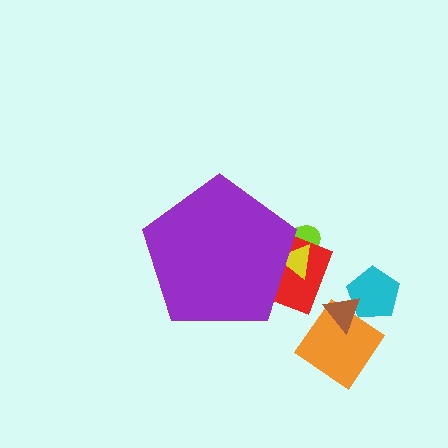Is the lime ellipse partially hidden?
Yes, the lime ellipse is partially hidden behind the purple pentagon.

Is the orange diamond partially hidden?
No, the orange diamond is fully visible.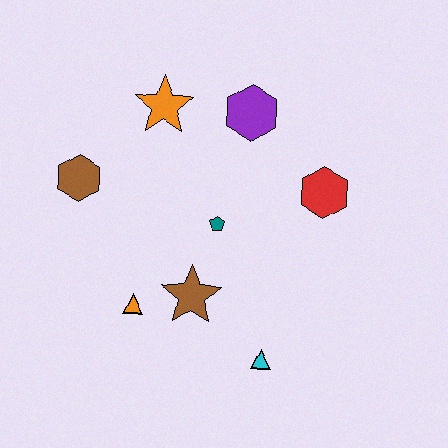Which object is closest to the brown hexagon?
The orange star is closest to the brown hexagon.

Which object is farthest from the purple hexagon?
The cyan triangle is farthest from the purple hexagon.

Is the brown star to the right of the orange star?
Yes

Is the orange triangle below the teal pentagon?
Yes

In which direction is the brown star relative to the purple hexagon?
The brown star is below the purple hexagon.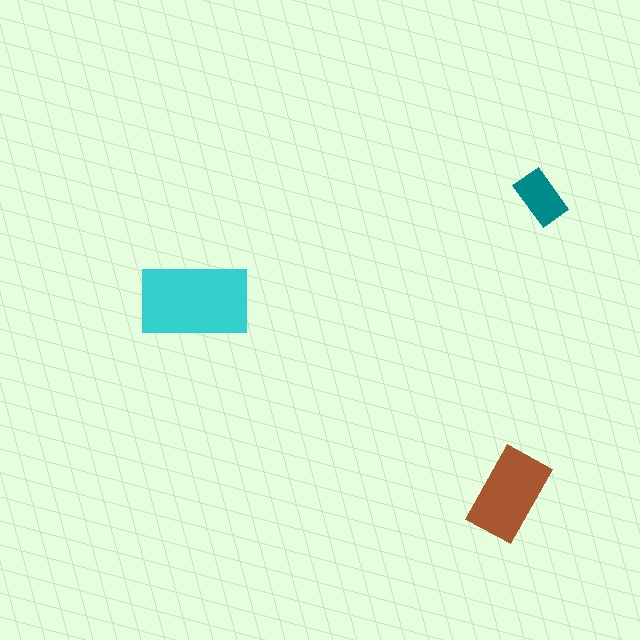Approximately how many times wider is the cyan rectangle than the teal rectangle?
About 2 times wider.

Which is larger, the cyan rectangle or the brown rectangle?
The cyan one.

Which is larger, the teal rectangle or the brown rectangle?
The brown one.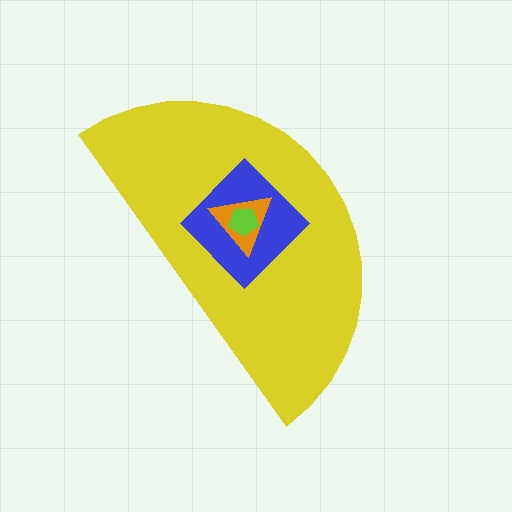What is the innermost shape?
The lime pentagon.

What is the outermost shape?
The yellow semicircle.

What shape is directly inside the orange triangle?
The lime pentagon.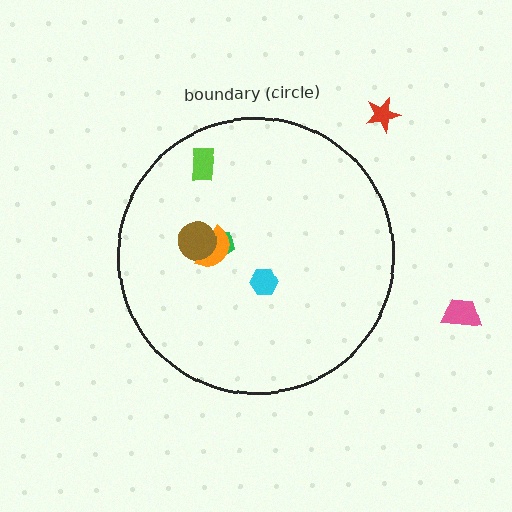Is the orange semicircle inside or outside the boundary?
Inside.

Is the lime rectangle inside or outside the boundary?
Inside.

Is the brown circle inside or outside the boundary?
Inside.